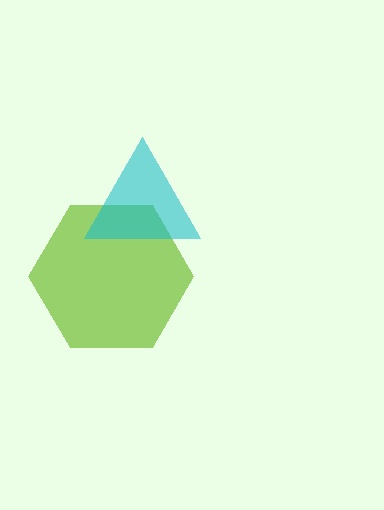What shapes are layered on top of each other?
The layered shapes are: a lime hexagon, a cyan triangle.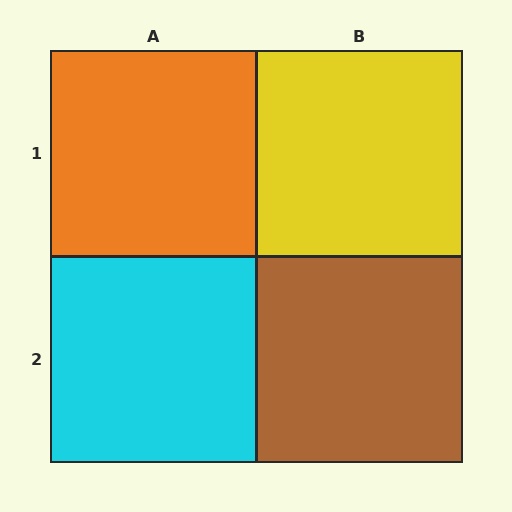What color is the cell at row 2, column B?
Brown.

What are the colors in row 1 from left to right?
Orange, yellow.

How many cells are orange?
1 cell is orange.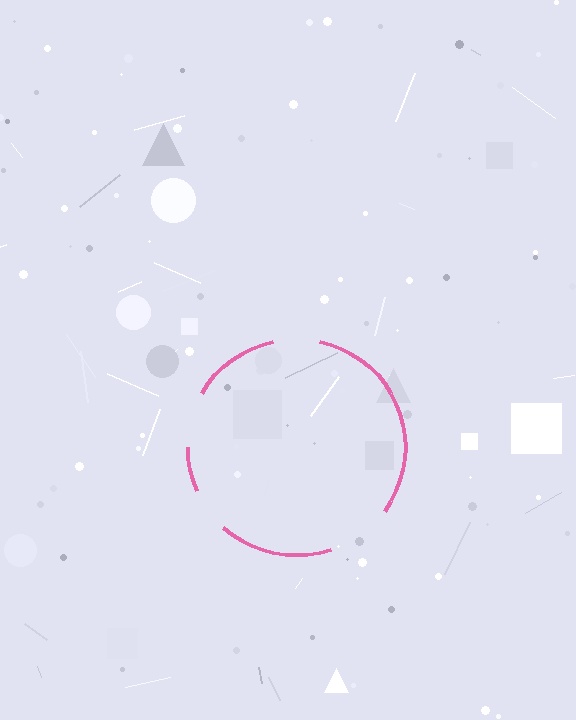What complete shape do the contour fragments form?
The contour fragments form a circle.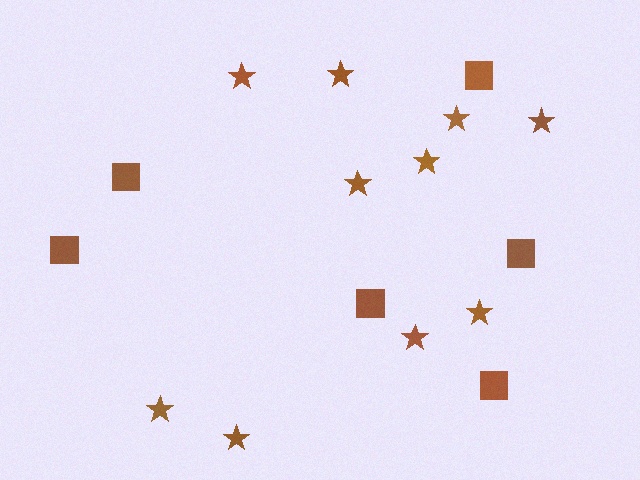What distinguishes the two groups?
There are 2 groups: one group of squares (6) and one group of stars (10).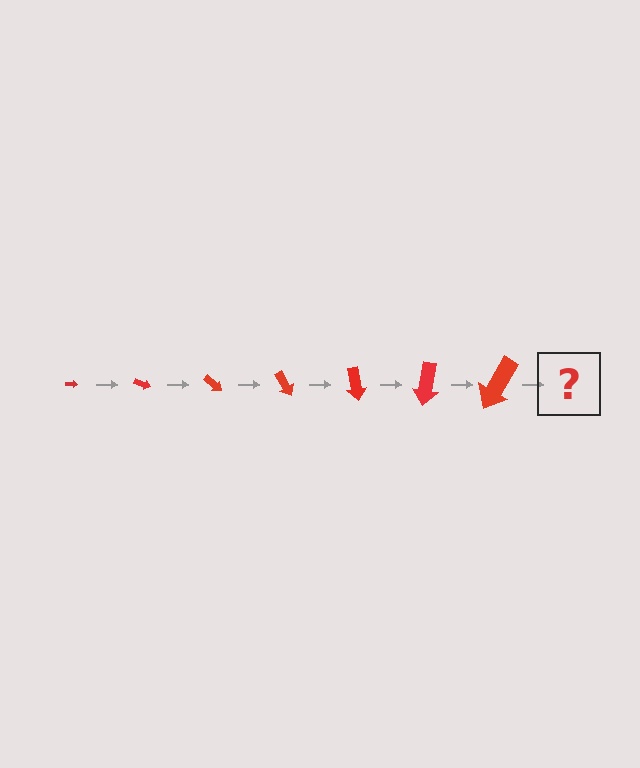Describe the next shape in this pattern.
It should be an arrow, larger than the previous one and rotated 140 degrees from the start.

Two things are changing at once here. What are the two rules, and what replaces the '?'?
The two rules are that the arrow grows larger each step and it rotates 20 degrees each step. The '?' should be an arrow, larger than the previous one and rotated 140 degrees from the start.